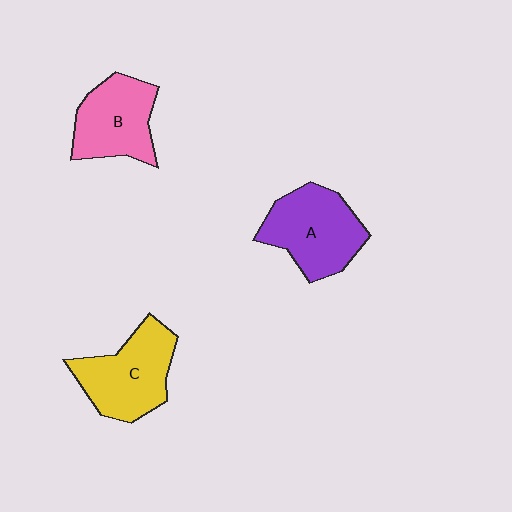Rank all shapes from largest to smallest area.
From largest to smallest: A (purple), C (yellow), B (pink).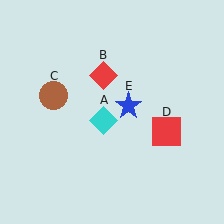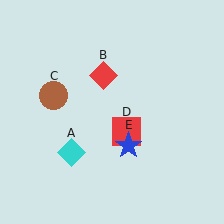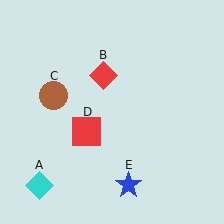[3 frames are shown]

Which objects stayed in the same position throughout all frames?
Red diamond (object B) and brown circle (object C) remained stationary.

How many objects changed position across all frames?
3 objects changed position: cyan diamond (object A), red square (object D), blue star (object E).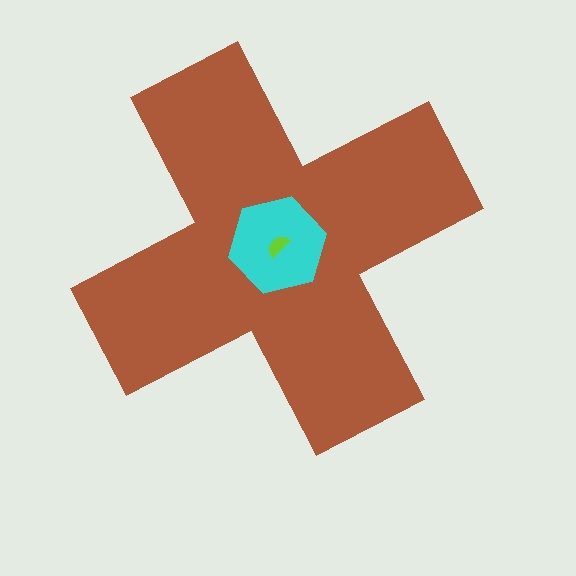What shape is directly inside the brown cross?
The cyan hexagon.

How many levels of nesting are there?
3.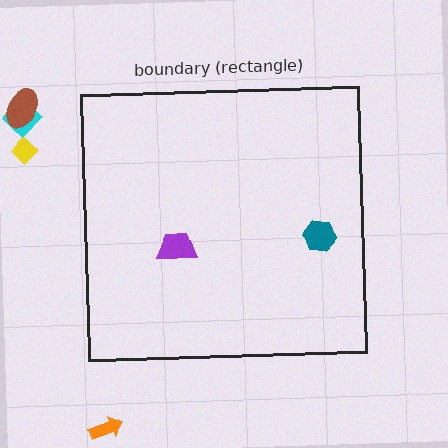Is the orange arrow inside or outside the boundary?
Outside.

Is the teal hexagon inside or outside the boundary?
Inside.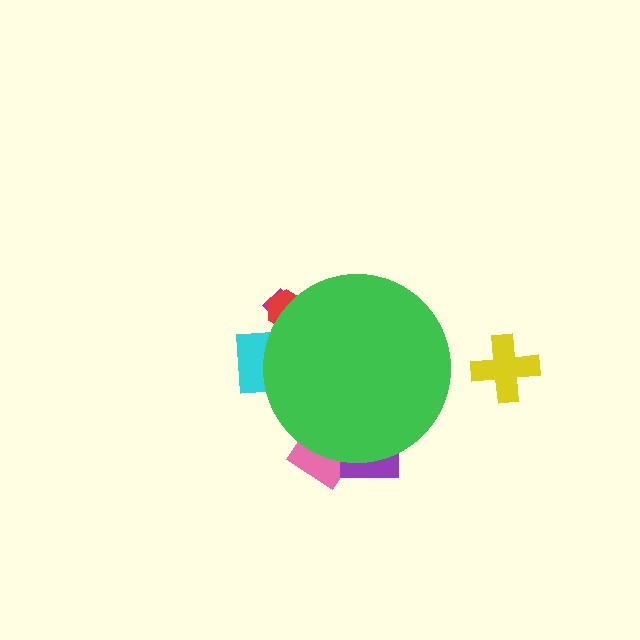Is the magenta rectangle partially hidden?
Yes, the magenta rectangle is partially hidden behind the green circle.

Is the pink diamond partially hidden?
Yes, the pink diamond is partially hidden behind the green circle.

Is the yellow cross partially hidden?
No, the yellow cross is fully visible.